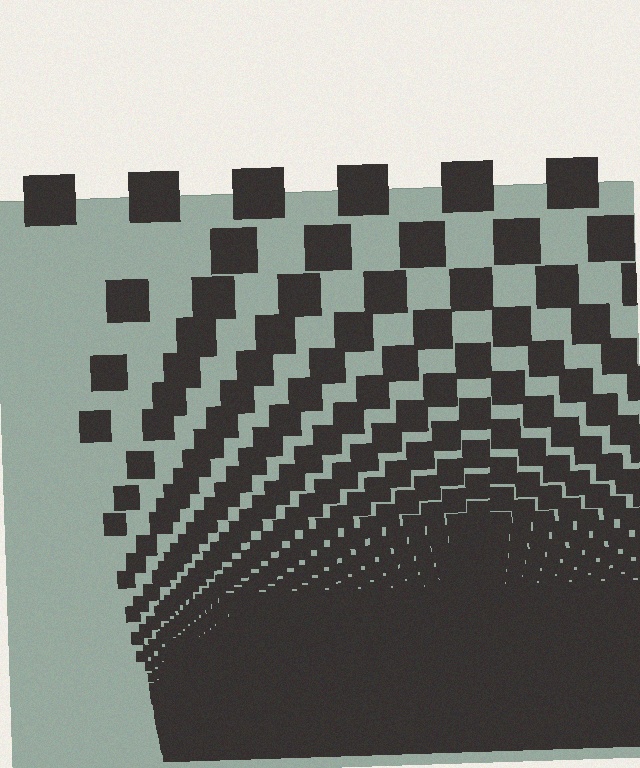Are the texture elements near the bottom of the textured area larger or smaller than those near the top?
Smaller. The gradient is inverted — elements near the bottom are smaller and denser.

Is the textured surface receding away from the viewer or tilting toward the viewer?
The surface appears to tilt toward the viewer. Texture elements get larger and sparser toward the top.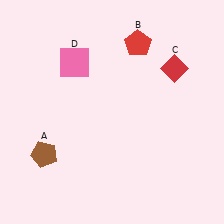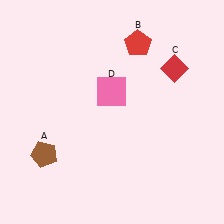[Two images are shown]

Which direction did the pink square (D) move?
The pink square (D) moved right.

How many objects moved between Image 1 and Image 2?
1 object moved between the two images.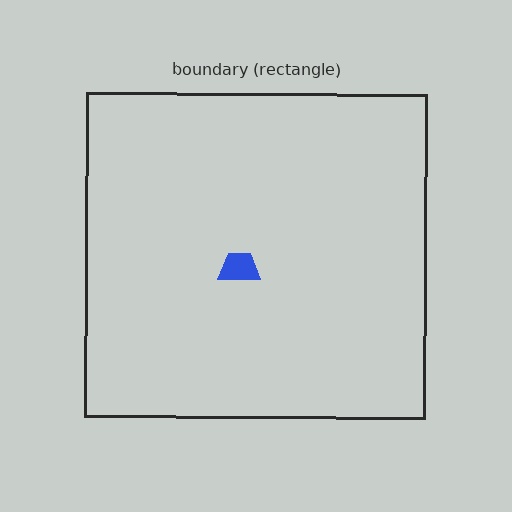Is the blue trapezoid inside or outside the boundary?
Inside.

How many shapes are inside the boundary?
1 inside, 0 outside.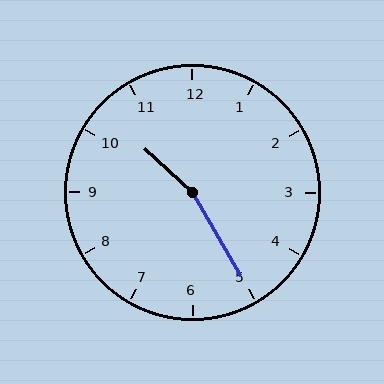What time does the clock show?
10:25.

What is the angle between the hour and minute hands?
Approximately 162 degrees.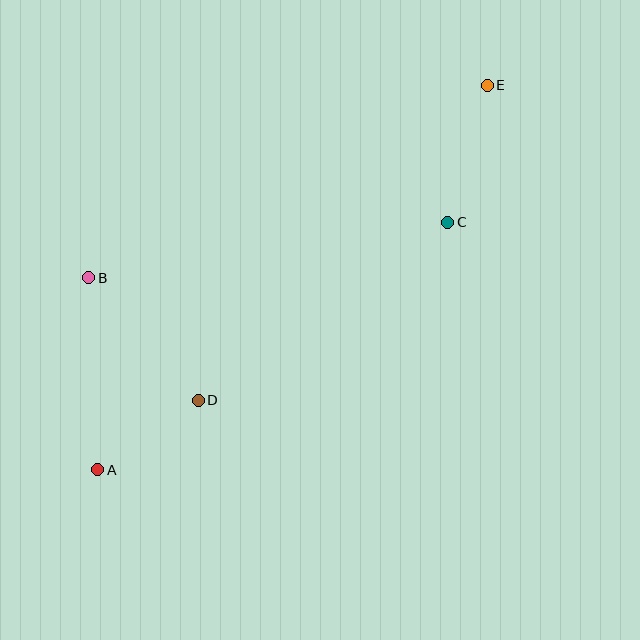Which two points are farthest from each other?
Points A and E are farthest from each other.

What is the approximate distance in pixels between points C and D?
The distance between C and D is approximately 307 pixels.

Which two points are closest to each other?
Points A and D are closest to each other.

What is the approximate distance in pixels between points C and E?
The distance between C and E is approximately 143 pixels.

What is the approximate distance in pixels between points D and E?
The distance between D and E is approximately 428 pixels.